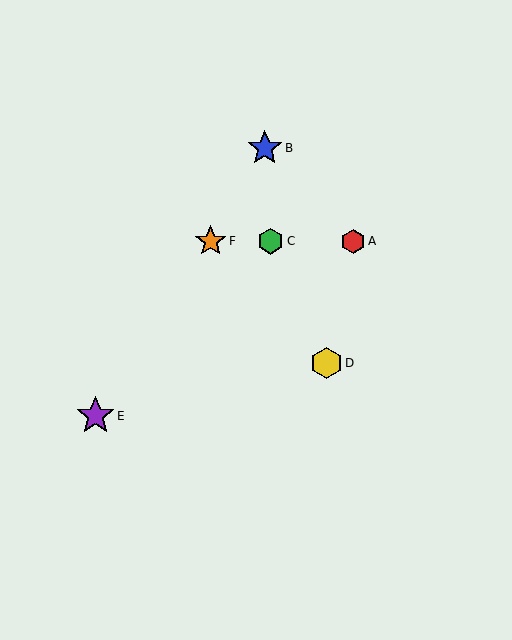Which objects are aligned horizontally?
Objects A, C, F are aligned horizontally.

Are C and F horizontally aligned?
Yes, both are at y≈241.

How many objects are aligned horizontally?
3 objects (A, C, F) are aligned horizontally.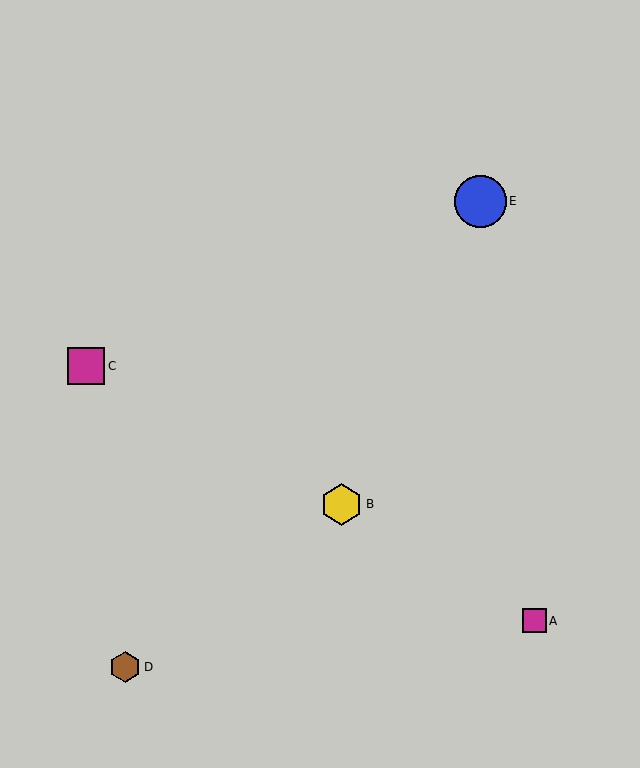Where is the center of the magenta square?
The center of the magenta square is at (535, 621).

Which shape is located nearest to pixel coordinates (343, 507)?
The yellow hexagon (labeled B) at (342, 504) is nearest to that location.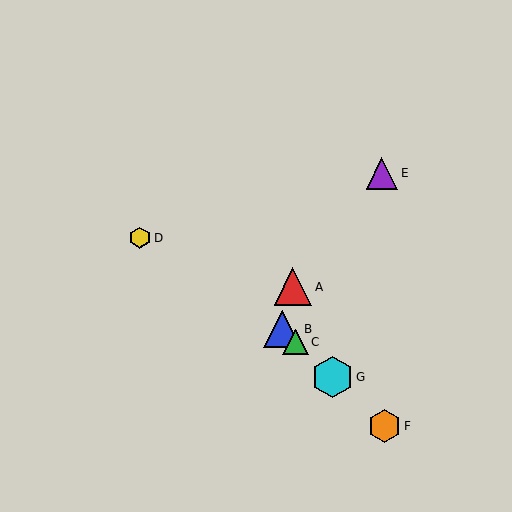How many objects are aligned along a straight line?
4 objects (B, C, F, G) are aligned along a straight line.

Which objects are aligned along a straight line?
Objects B, C, F, G are aligned along a straight line.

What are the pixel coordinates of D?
Object D is at (140, 238).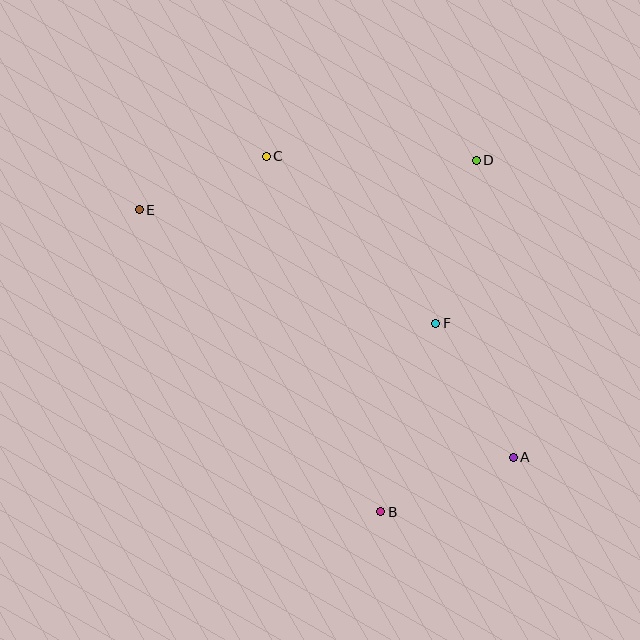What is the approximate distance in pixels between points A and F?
The distance between A and F is approximately 155 pixels.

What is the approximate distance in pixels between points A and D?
The distance between A and D is approximately 300 pixels.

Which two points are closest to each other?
Points C and E are closest to each other.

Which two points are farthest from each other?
Points A and E are farthest from each other.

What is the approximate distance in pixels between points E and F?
The distance between E and F is approximately 317 pixels.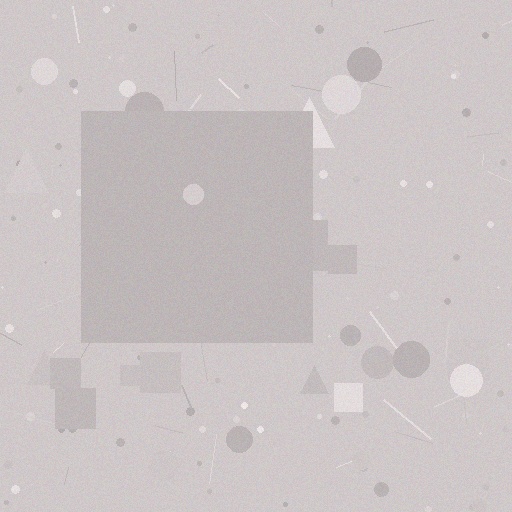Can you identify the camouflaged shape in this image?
The camouflaged shape is a square.